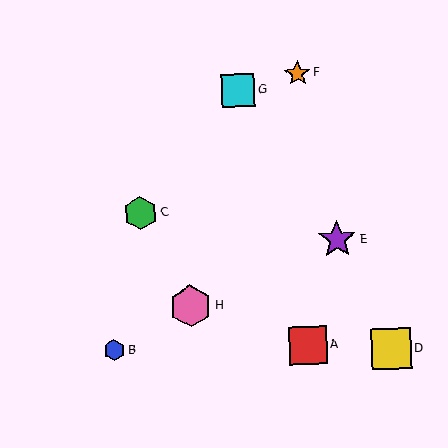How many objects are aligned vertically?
2 objects (A, F) are aligned vertically.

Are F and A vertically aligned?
Yes, both are at x≈298.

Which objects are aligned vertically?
Objects A, F are aligned vertically.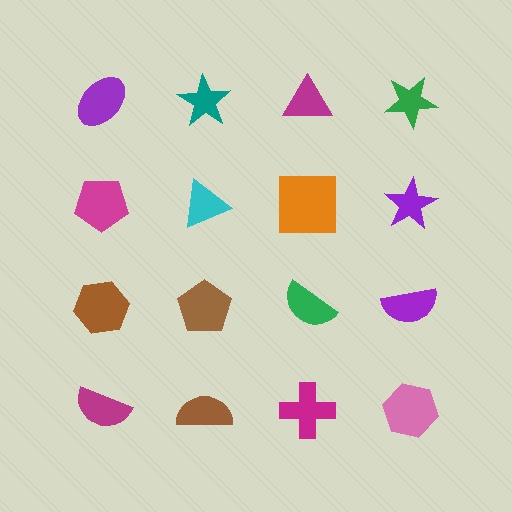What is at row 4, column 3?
A magenta cross.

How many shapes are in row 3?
4 shapes.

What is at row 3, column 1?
A brown hexagon.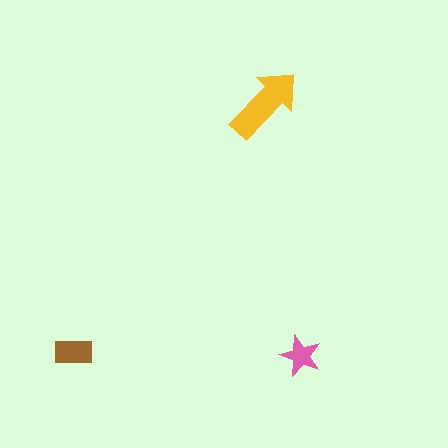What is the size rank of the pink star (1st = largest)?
3rd.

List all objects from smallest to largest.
The pink star, the brown rectangle, the yellow arrow.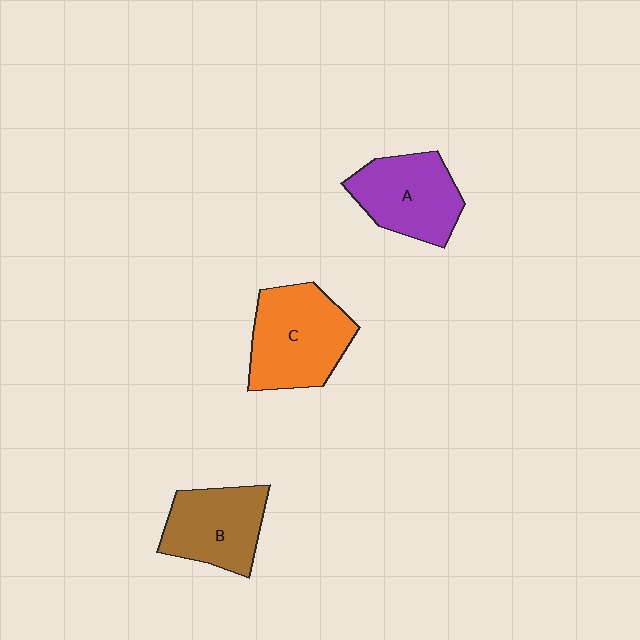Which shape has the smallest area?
Shape B (brown).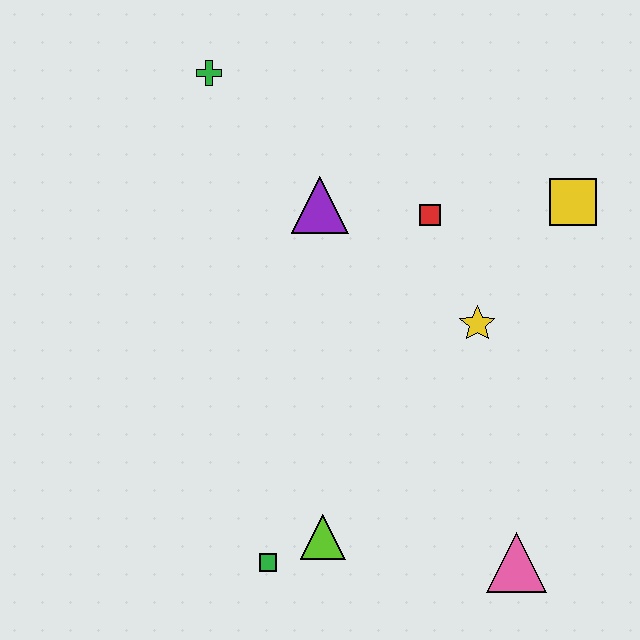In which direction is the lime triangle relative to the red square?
The lime triangle is below the red square.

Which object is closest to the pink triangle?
The lime triangle is closest to the pink triangle.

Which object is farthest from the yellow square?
The green square is farthest from the yellow square.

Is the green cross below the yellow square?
No